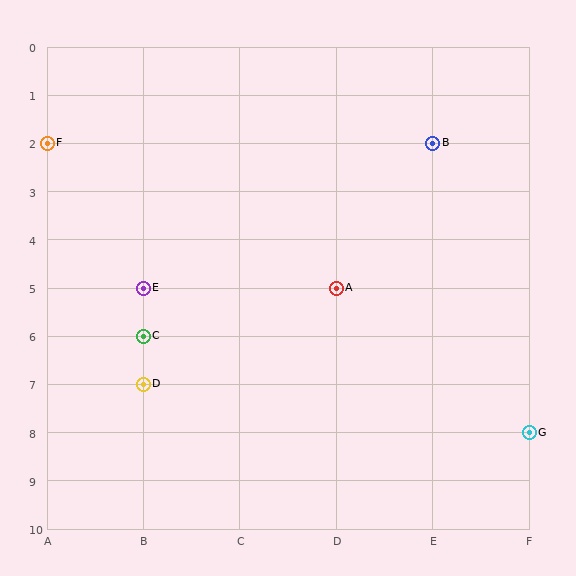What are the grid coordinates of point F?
Point F is at grid coordinates (A, 2).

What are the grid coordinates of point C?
Point C is at grid coordinates (B, 6).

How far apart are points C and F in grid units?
Points C and F are 1 column and 4 rows apart (about 4.1 grid units diagonally).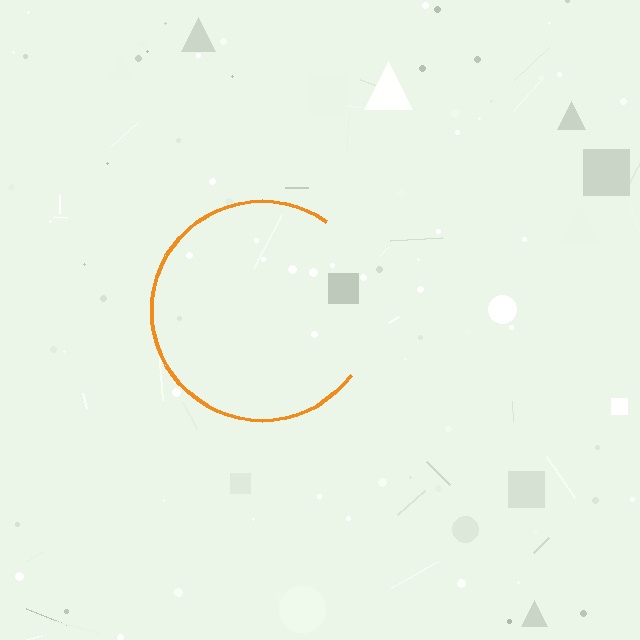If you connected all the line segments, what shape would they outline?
They would outline a circle.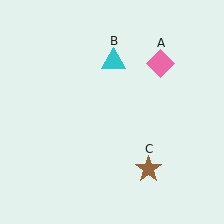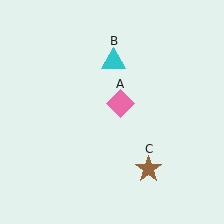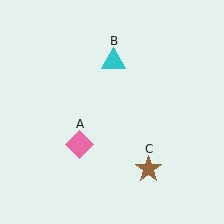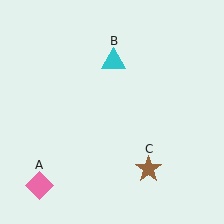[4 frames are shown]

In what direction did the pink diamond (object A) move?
The pink diamond (object A) moved down and to the left.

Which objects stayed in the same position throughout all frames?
Cyan triangle (object B) and brown star (object C) remained stationary.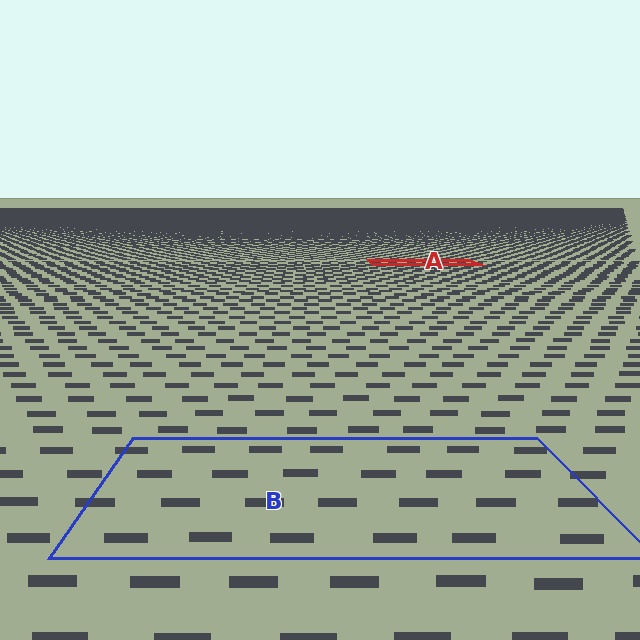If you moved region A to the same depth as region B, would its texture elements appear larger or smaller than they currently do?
They would appear larger. At a closer depth, the same texture elements are projected at a bigger on-screen size.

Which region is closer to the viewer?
Region B is closer. The texture elements there are larger and more spread out.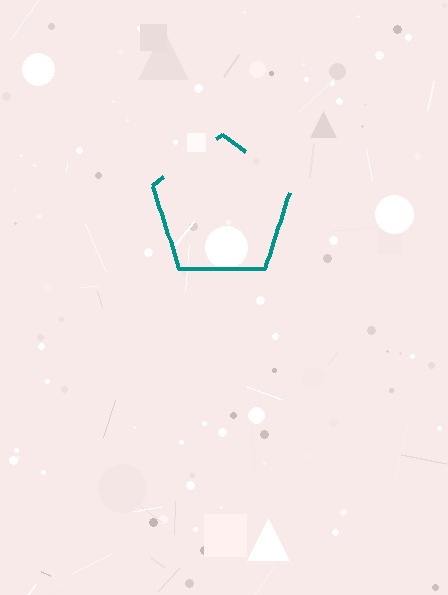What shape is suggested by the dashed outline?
The dashed outline suggests a pentagon.